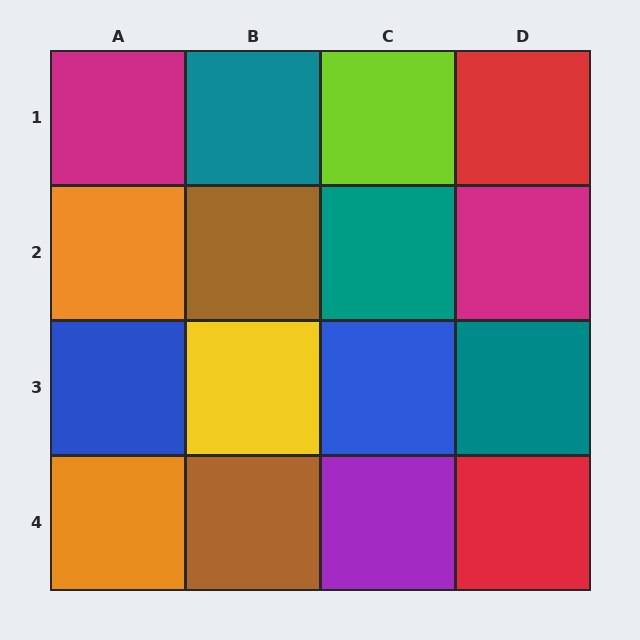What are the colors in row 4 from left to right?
Orange, brown, purple, red.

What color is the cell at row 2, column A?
Orange.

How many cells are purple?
1 cell is purple.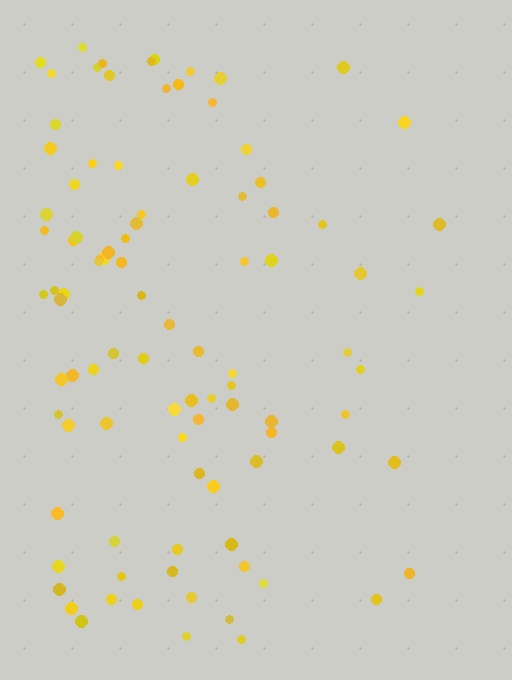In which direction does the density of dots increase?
From right to left, with the left side densest.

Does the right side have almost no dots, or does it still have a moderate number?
Still a moderate number, just noticeably fewer than the left.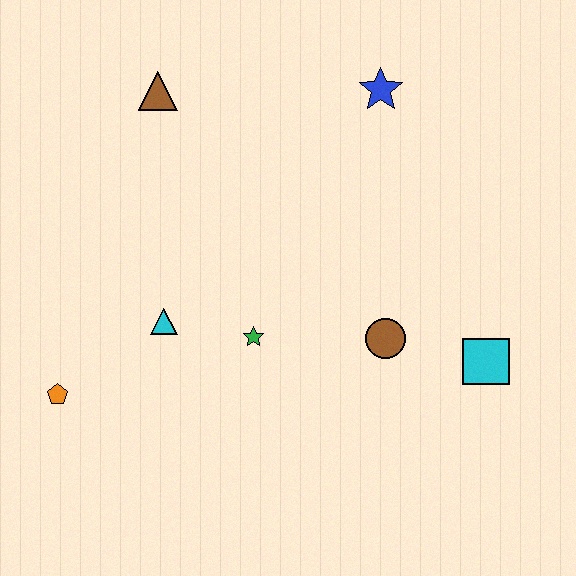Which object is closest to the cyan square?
The brown circle is closest to the cyan square.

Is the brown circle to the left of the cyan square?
Yes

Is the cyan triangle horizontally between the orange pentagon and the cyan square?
Yes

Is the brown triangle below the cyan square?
No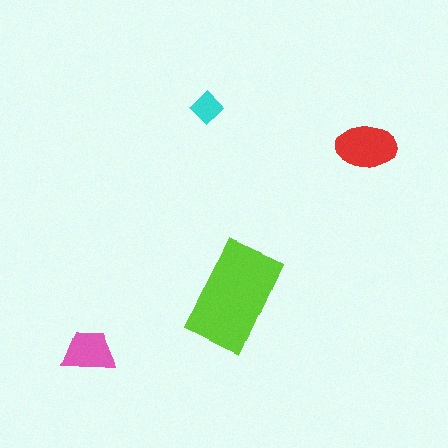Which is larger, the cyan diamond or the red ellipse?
The red ellipse.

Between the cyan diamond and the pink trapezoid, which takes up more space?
The pink trapezoid.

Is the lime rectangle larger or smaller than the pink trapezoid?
Larger.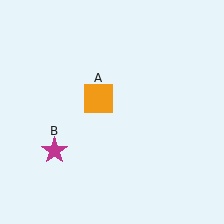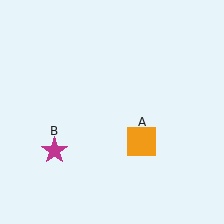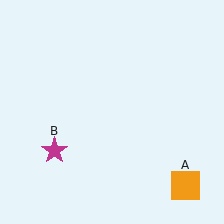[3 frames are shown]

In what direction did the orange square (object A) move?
The orange square (object A) moved down and to the right.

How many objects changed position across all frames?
1 object changed position: orange square (object A).